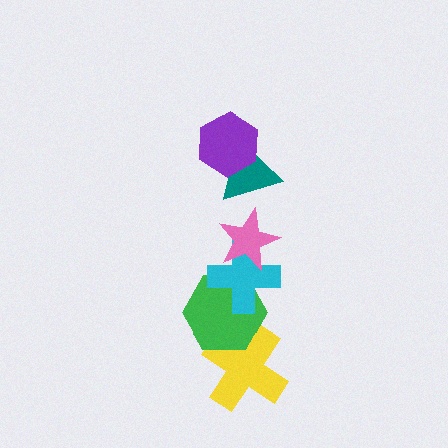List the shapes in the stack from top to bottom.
From top to bottom: the purple hexagon, the teal triangle, the pink star, the cyan cross, the green hexagon, the yellow cross.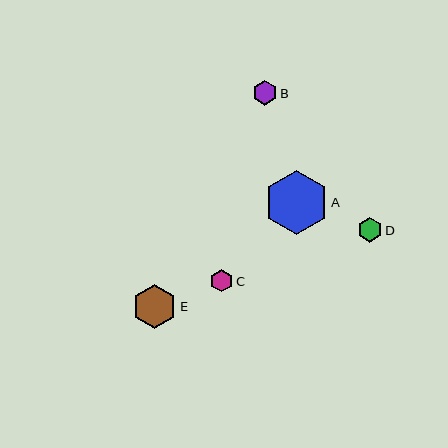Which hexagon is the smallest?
Hexagon C is the smallest with a size of approximately 22 pixels.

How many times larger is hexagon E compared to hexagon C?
Hexagon E is approximately 2.0 times the size of hexagon C.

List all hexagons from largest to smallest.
From largest to smallest: A, E, D, B, C.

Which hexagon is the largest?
Hexagon A is the largest with a size of approximately 64 pixels.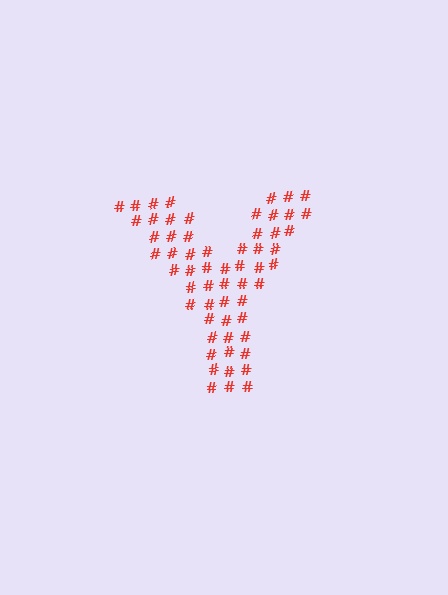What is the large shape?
The large shape is the letter Y.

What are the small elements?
The small elements are hash symbols.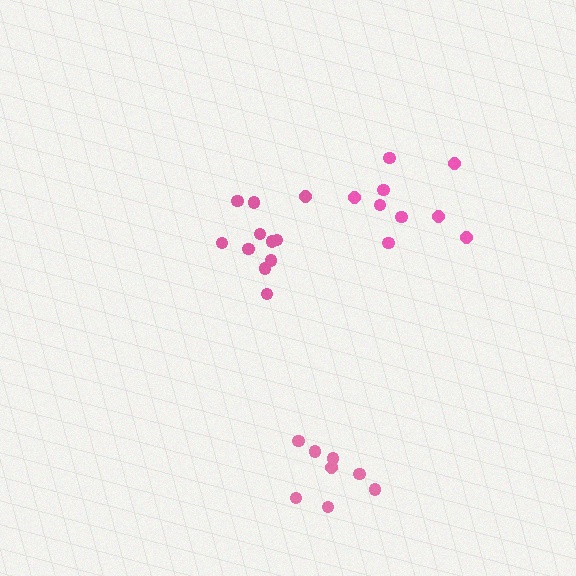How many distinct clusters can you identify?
There are 3 distinct clusters.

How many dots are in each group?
Group 1: 9 dots, Group 2: 11 dots, Group 3: 8 dots (28 total).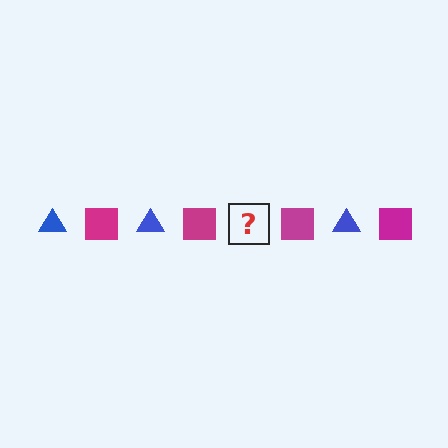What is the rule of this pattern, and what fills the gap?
The rule is that the pattern alternates between blue triangle and magenta square. The gap should be filled with a blue triangle.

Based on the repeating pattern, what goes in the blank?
The blank should be a blue triangle.